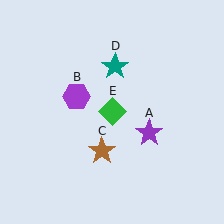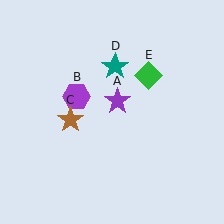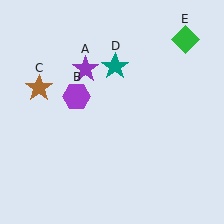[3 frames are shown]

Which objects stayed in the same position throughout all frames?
Purple hexagon (object B) and teal star (object D) remained stationary.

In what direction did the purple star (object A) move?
The purple star (object A) moved up and to the left.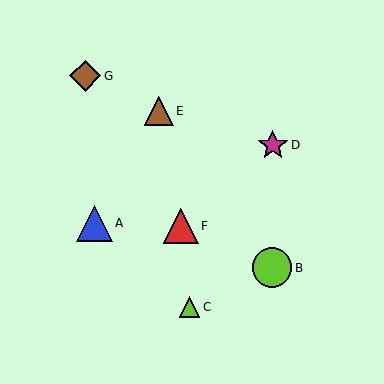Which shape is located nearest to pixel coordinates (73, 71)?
The brown diamond (labeled G) at (85, 76) is nearest to that location.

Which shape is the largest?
The lime circle (labeled B) is the largest.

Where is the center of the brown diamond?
The center of the brown diamond is at (85, 76).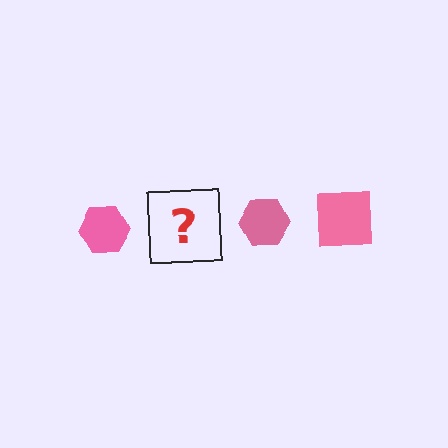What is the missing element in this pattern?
The missing element is a pink square.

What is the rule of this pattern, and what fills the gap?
The rule is that the pattern cycles through hexagon, square shapes in pink. The gap should be filled with a pink square.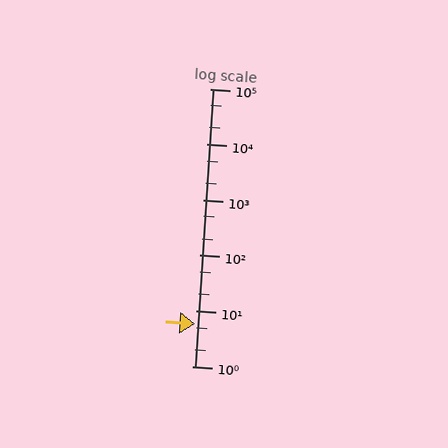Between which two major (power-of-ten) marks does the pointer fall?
The pointer is between 1 and 10.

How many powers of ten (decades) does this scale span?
The scale spans 5 decades, from 1 to 100000.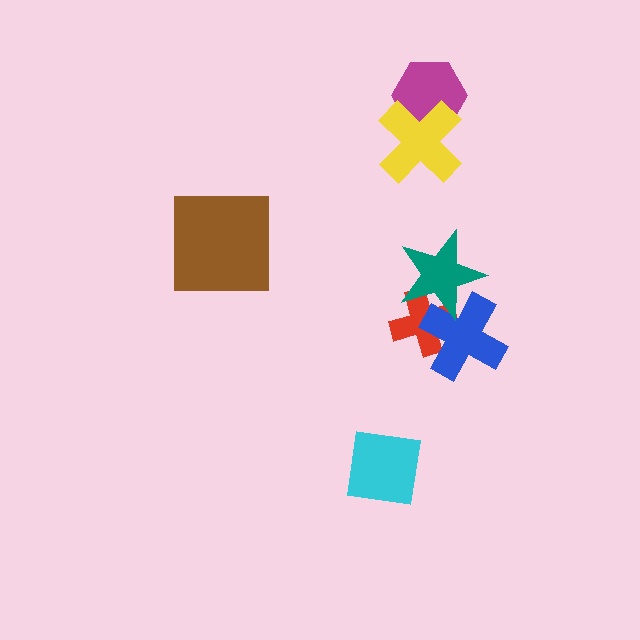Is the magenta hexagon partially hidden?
Yes, it is partially covered by another shape.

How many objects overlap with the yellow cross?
1 object overlaps with the yellow cross.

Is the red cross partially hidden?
Yes, it is partially covered by another shape.